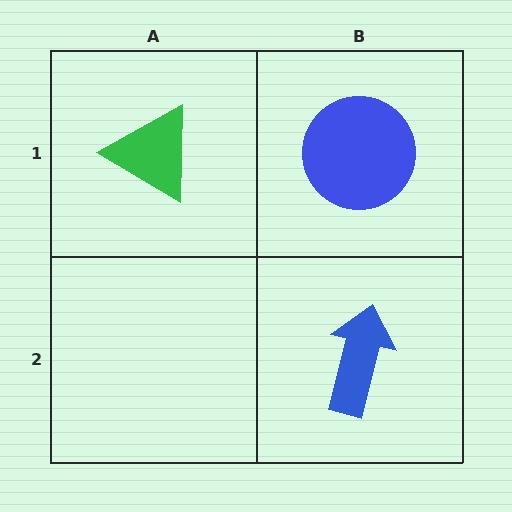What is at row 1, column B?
A blue circle.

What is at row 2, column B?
A blue arrow.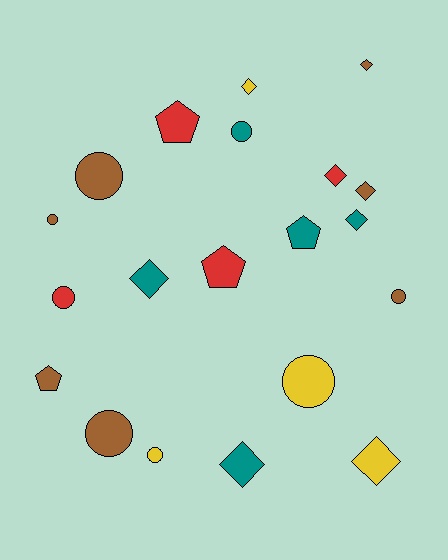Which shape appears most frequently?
Diamond, with 8 objects.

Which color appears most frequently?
Brown, with 7 objects.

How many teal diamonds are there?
There are 3 teal diamonds.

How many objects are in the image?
There are 20 objects.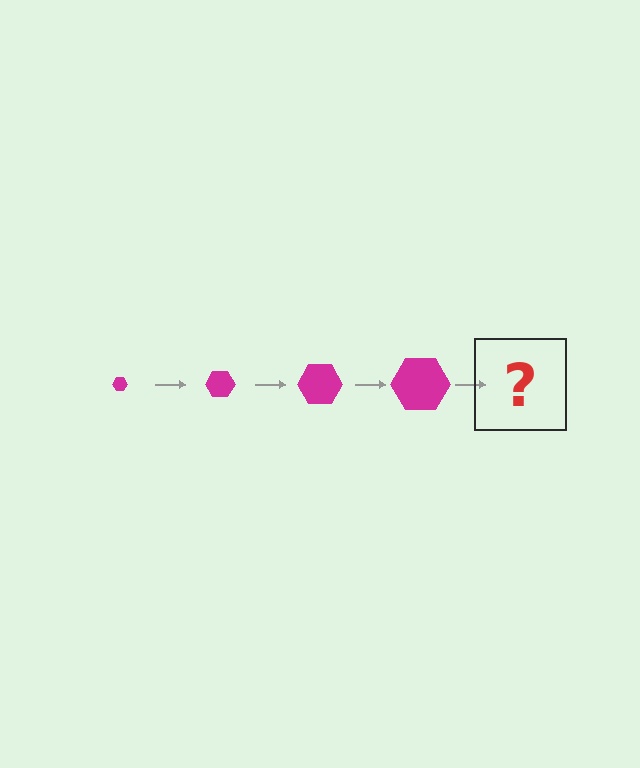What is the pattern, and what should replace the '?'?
The pattern is that the hexagon gets progressively larger each step. The '?' should be a magenta hexagon, larger than the previous one.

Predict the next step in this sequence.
The next step is a magenta hexagon, larger than the previous one.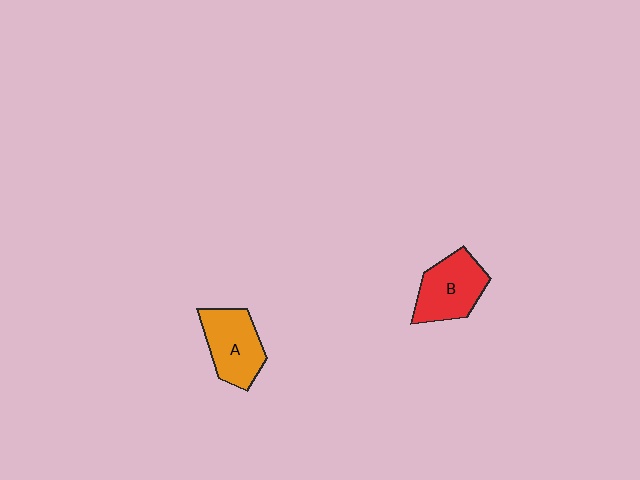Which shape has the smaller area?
Shape A (orange).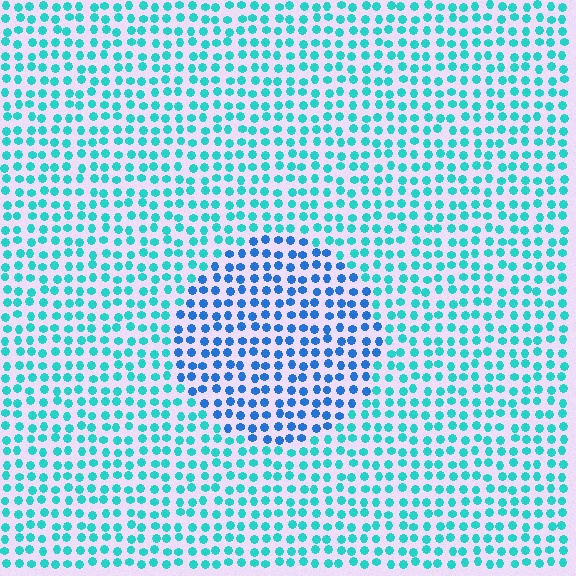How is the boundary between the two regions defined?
The boundary is defined purely by a slight shift in hue (about 37 degrees). Spacing, size, and orientation are identical on both sides.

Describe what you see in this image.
The image is filled with small cyan elements in a uniform arrangement. A circle-shaped region is visible where the elements are tinted to a slightly different hue, forming a subtle color boundary.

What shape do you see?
I see a circle.